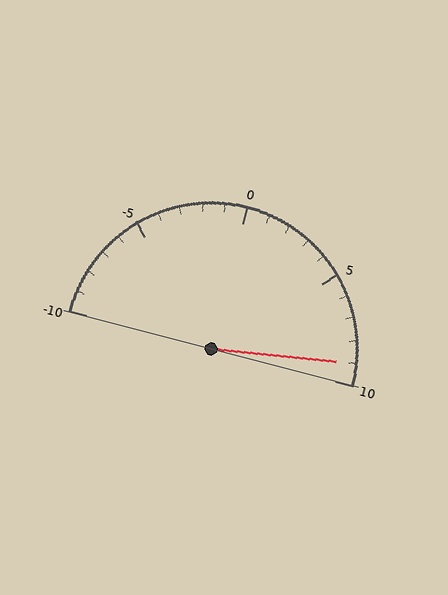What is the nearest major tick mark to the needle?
The nearest major tick mark is 10.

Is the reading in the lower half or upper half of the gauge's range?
The reading is in the upper half of the range (-10 to 10).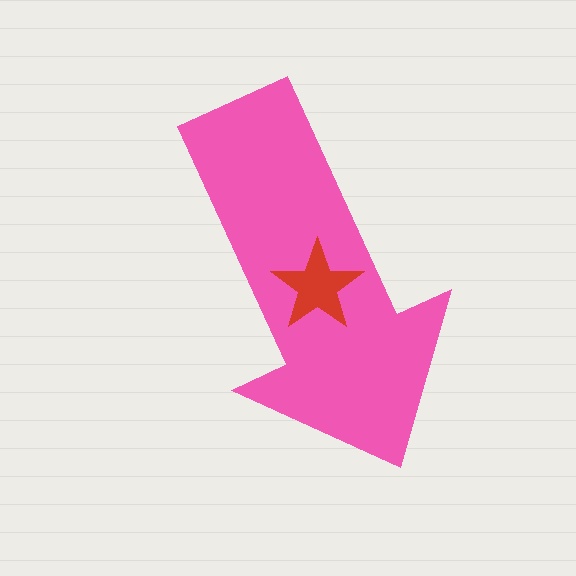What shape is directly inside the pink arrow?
The red star.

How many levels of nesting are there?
2.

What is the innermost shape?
The red star.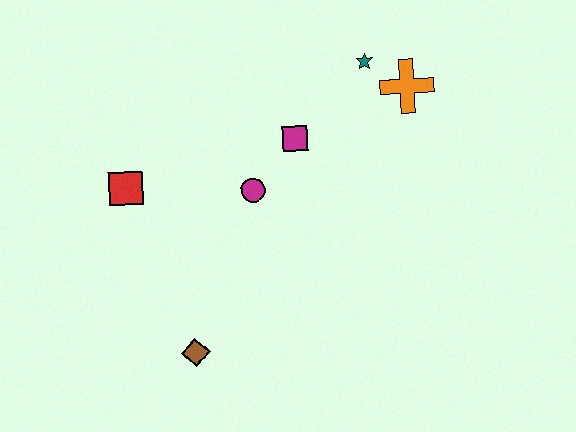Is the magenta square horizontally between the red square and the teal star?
Yes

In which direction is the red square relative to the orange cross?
The red square is to the left of the orange cross.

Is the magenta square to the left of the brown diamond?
No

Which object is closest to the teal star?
The orange cross is closest to the teal star.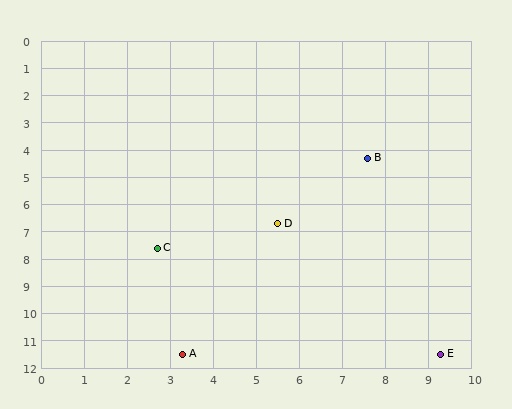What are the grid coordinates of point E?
Point E is at approximately (9.3, 11.5).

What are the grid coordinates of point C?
Point C is at approximately (2.7, 7.6).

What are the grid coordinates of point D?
Point D is at approximately (5.5, 6.7).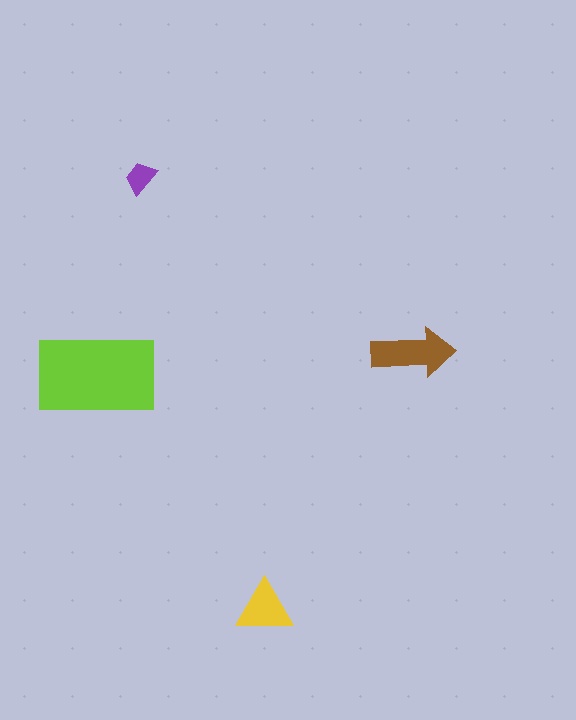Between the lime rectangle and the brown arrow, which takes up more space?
The lime rectangle.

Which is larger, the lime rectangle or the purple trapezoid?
The lime rectangle.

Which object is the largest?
The lime rectangle.